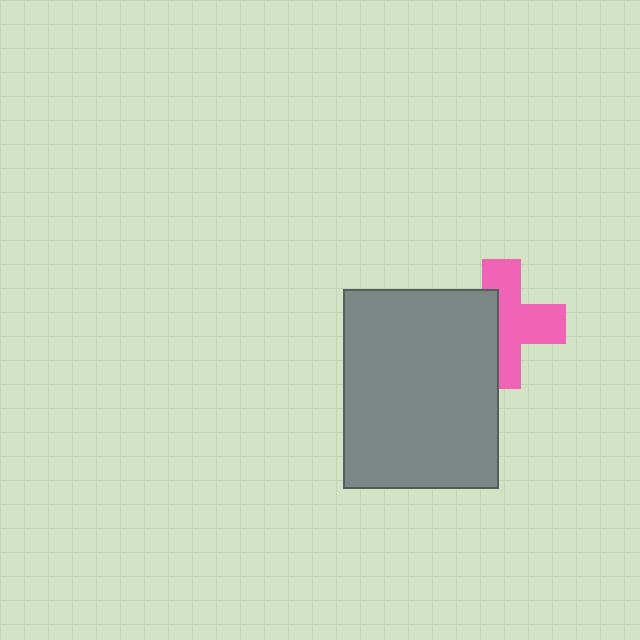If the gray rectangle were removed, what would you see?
You would see the complete pink cross.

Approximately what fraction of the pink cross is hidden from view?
Roughly 41% of the pink cross is hidden behind the gray rectangle.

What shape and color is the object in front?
The object in front is a gray rectangle.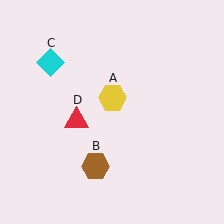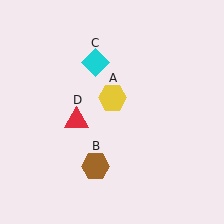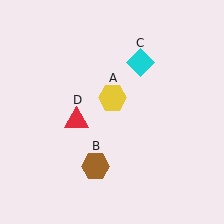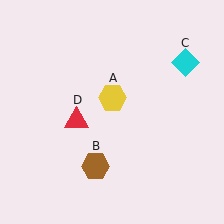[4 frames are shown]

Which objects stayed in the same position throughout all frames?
Yellow hexagon (object A) and brown hexagon (object B) and red triangle (object D) remained stationary.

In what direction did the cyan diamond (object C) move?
The cyan diamond (object C) moved right.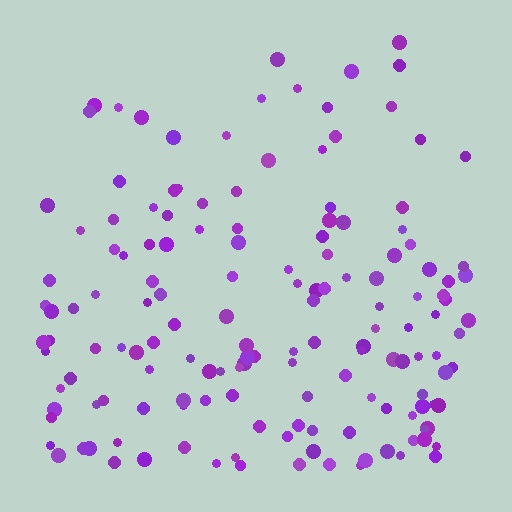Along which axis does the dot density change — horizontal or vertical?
Vertical.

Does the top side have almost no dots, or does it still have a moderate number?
Still a moderate number, just noticeably fewer than the bottom.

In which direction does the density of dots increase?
From top to bottom, with the bottom side densest.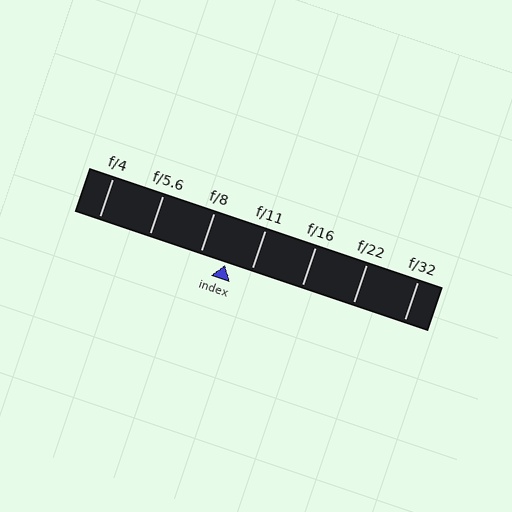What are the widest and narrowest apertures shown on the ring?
The widest aperture shown is f/4 and the narrowest is f/32.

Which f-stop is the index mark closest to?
The index mark is closest to f/11.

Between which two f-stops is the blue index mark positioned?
The index mark is between f/8 and f/11.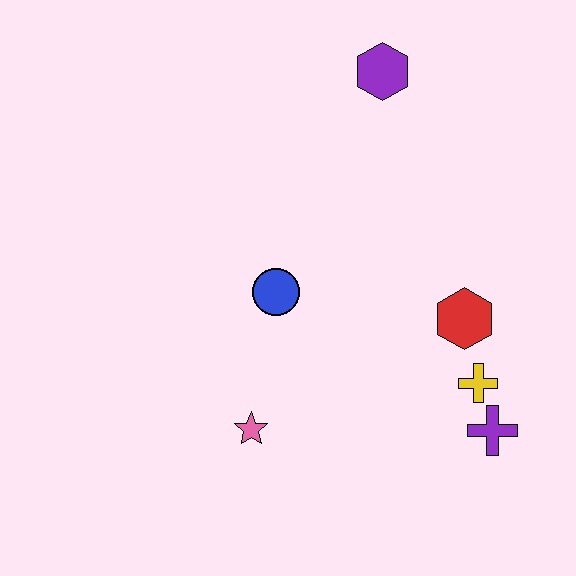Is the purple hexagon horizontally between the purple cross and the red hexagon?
No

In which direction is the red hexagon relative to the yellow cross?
The red hexagon is above the yellow cross.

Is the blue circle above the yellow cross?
Yes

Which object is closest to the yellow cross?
The purple cross is closest to the yellow cross.